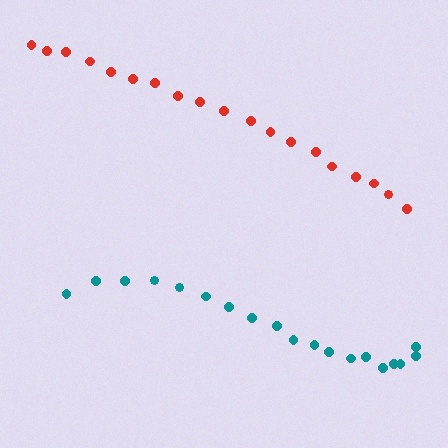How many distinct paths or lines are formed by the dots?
There are 2 distinct paths.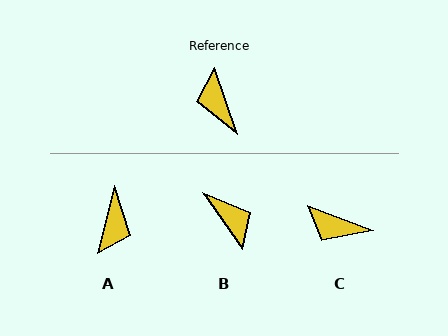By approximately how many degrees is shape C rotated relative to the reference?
Approximately 49 degrees counter-clockwise.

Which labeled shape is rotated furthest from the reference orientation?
B, about 164 degrees away.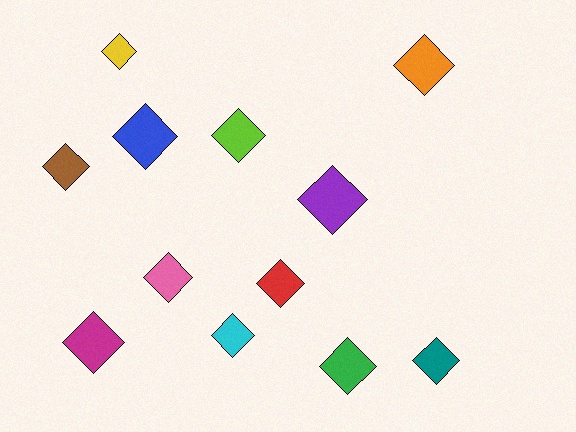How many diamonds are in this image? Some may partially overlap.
There are 12 diamonds.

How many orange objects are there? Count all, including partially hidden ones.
There is 1 orange object.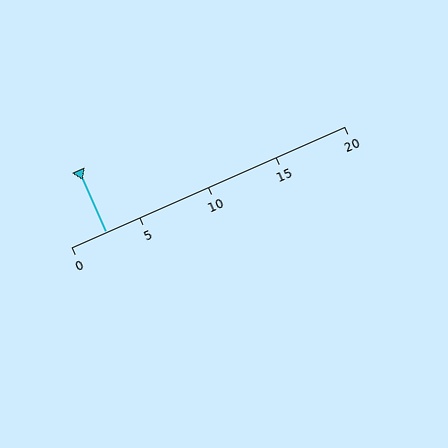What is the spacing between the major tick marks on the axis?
The major ticks are spaced 5 apart.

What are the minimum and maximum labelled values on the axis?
The axis runs from 0 to 20.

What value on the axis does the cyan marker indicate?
The marker indicates approximately 2.5.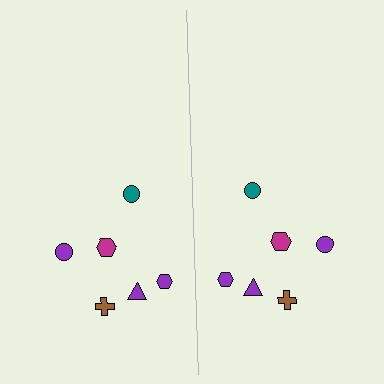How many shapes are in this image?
There are 12 shapes in this image.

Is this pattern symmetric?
Yes, this pattern has bilateral (reflection) symmetry.